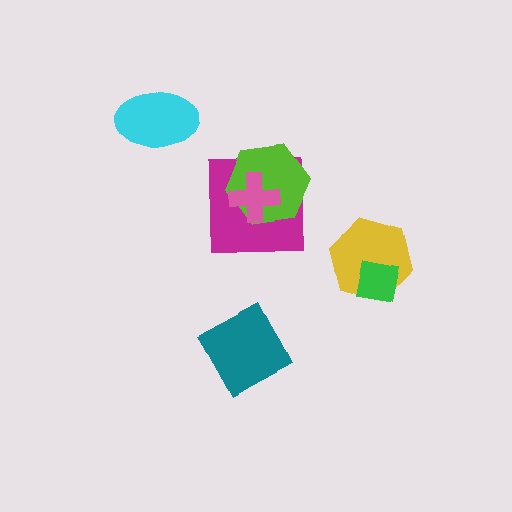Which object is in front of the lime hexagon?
The pink cross is in front of the lime hexagon.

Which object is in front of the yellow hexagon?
The green square is in front of the yellow hexagon.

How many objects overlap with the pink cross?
2 objects overlap with the pink cross.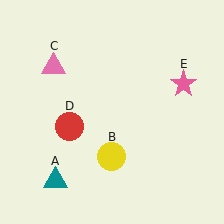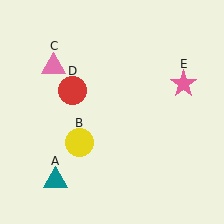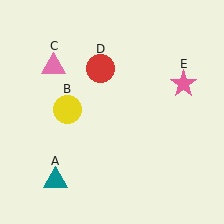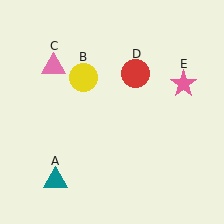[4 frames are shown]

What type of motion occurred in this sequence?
The yellow circle (object B), red circle (object D) rotated clockwise around the center of the scene.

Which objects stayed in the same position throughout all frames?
Teal triangle (object A) and pink triangle (object C) and pink star (object E) remained stationary.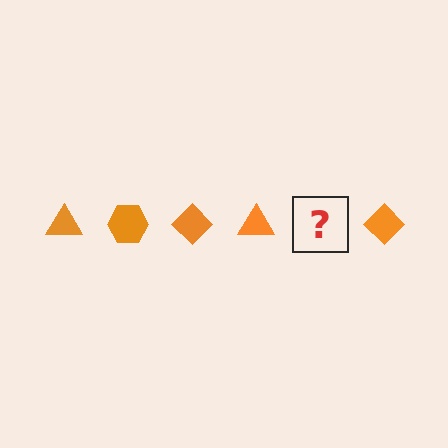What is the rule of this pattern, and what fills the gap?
The rule is that the pattern cycles through triangle, hexagon, diamond shapes in orange. The gap should be filled with an orange hexagon.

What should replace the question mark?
The question mark should be replaced with an orange hexagon.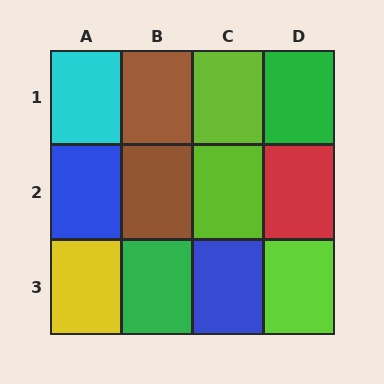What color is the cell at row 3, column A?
Yellow.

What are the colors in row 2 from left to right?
Blue, brown, lime, red.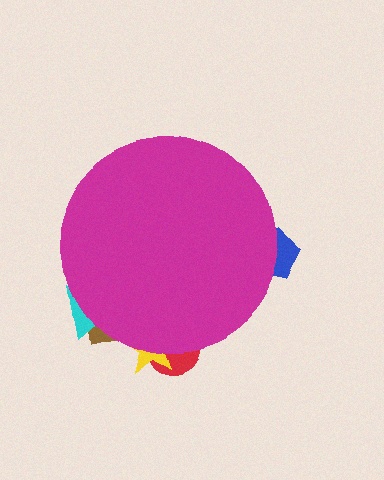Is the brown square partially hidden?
Yes, the brown square is partially hidden behind the magenta circle.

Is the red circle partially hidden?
Yes, the red circle is partially hidden behind the magenta circle.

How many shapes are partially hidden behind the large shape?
5 shapes are partially hidden.